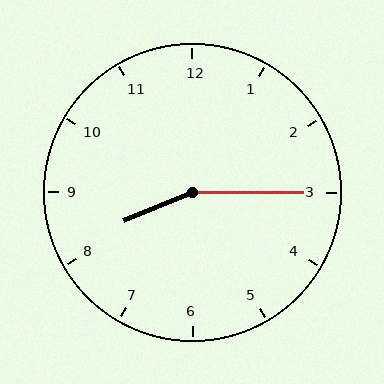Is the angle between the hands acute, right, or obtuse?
It is obtuse.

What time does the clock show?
8:15.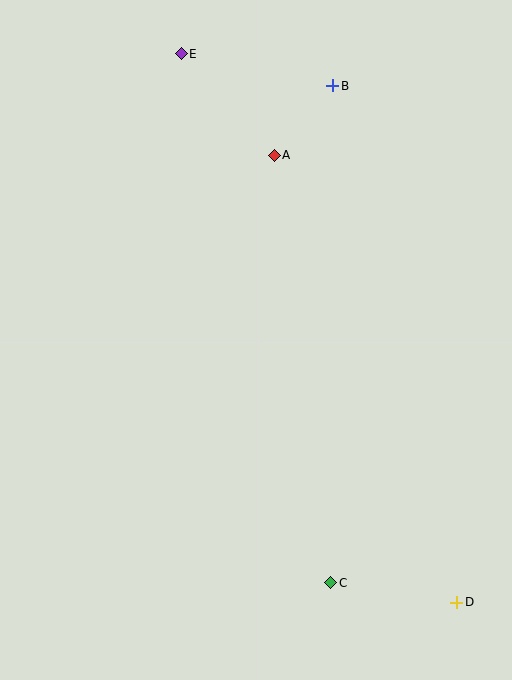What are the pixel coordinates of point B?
Point B is at (333, 86).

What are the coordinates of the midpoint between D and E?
The midpoint between D and E is at (319, 328).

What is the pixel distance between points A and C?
The distance between A and C is 431 pixels.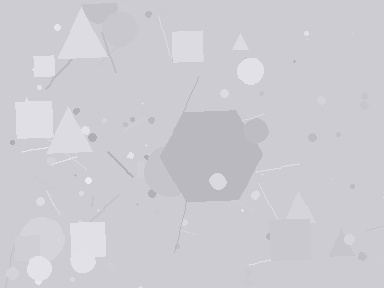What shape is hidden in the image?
A hexagon is hidden in the image.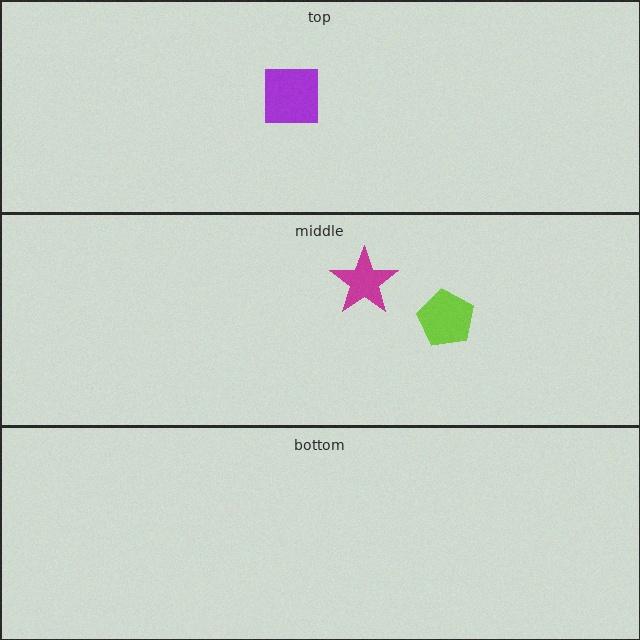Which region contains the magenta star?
The middle region.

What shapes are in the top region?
The purple square.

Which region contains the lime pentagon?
The middle region.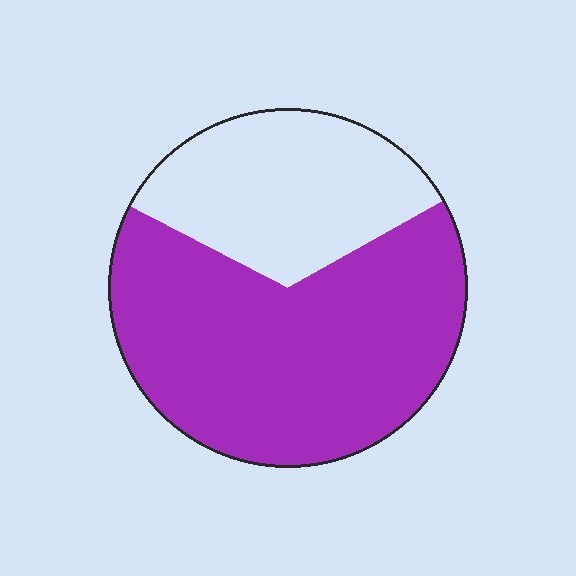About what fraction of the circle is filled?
About two thirds (2/3).